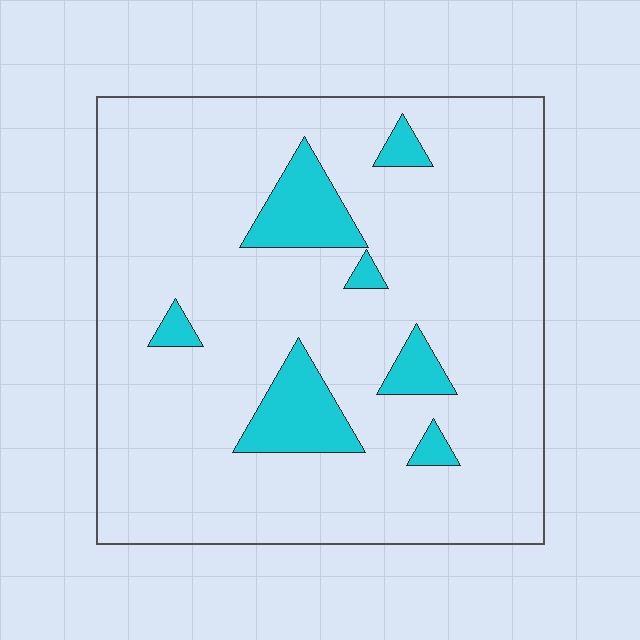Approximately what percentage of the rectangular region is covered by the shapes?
Approximately 10%.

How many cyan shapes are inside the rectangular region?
7.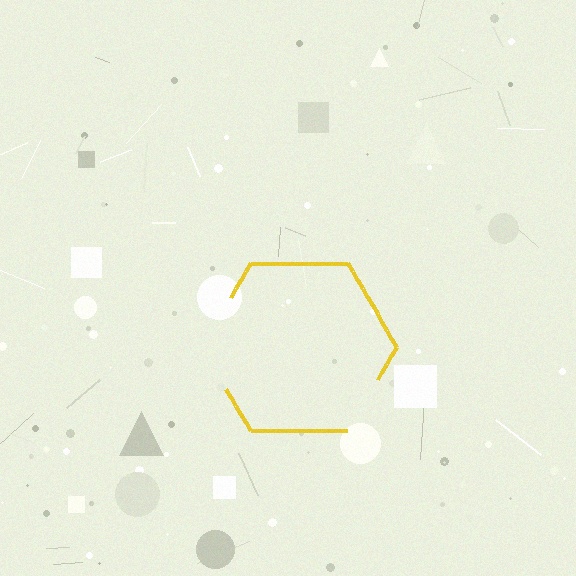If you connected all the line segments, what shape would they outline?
They would outline a hexagon.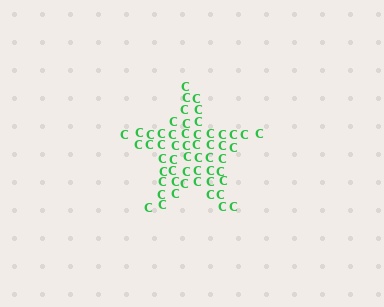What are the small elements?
The small elements are letter C's.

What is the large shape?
The large shape is a star.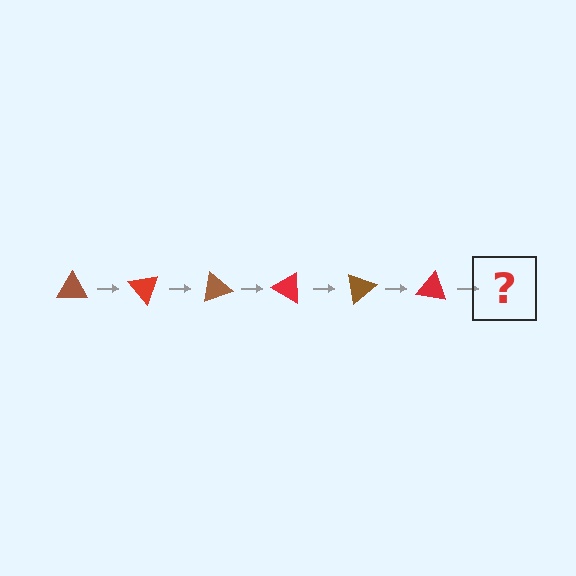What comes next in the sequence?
The next element should be a brown triangle, rotated 300 degrees from the start.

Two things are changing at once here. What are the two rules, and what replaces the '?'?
The two rules are that it rotates 50 degrees each step and the color cycles through brown and red. The '?' should be a brown triangle, rotated 300 degrees from the start.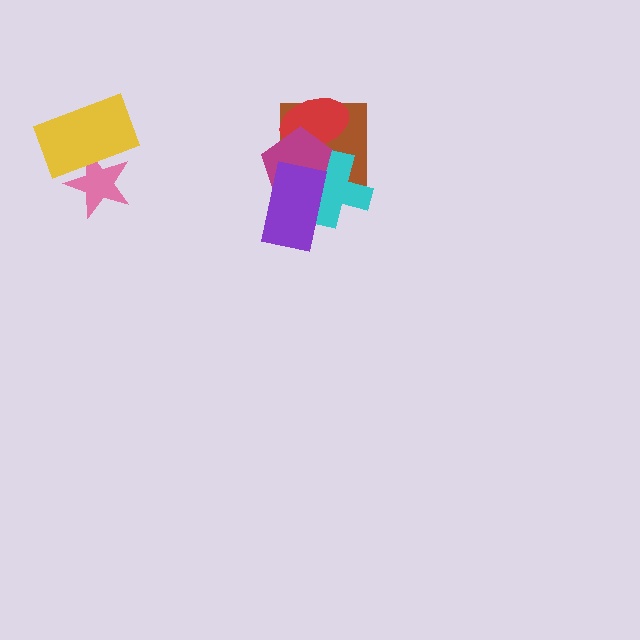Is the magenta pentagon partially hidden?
Yes, it is partially covered by another shape.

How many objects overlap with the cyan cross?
3 objects overlap with the cyan cross.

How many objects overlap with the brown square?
4 objects overlap with the brown square.